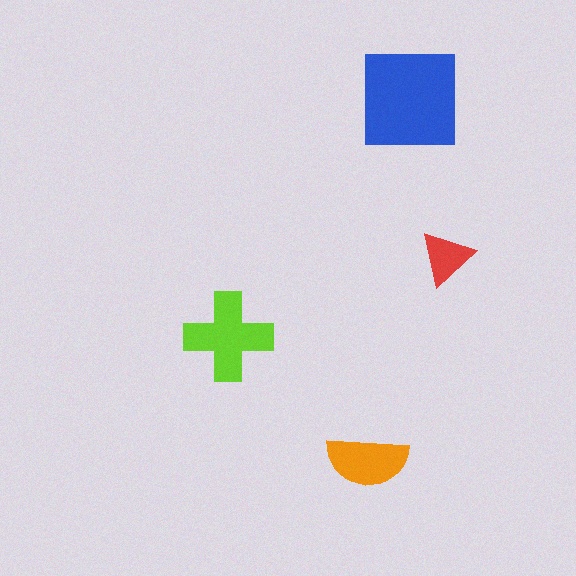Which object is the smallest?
The red triangle.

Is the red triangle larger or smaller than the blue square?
Smaller.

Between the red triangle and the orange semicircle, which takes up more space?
The orange semicircle.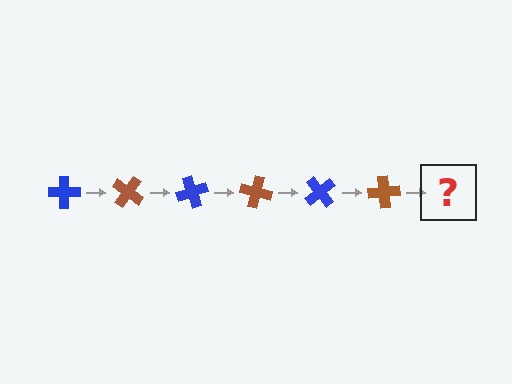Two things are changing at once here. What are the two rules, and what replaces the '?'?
The two rules are that it rotates 35 degrees each step and the color cycles through blue and brown. The '?' should be a blue cross, rotated 210 degrees from the start.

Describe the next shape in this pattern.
It should be a blue cross, rotated 210 degrees from the start.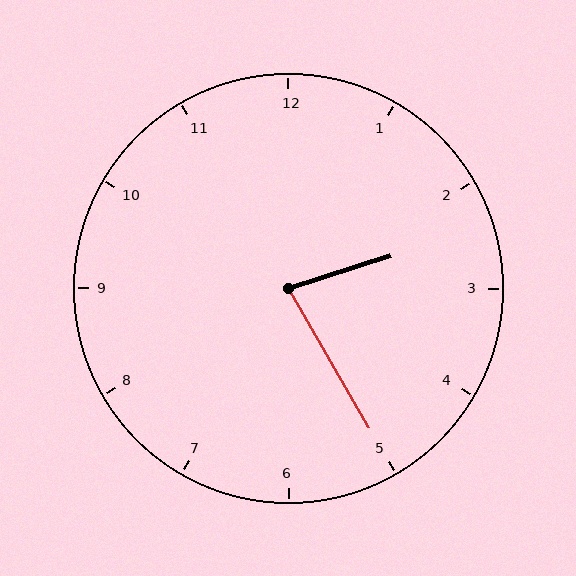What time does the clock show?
2:25.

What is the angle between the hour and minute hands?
Approximately 78 degrees.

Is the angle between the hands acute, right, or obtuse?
It is acute.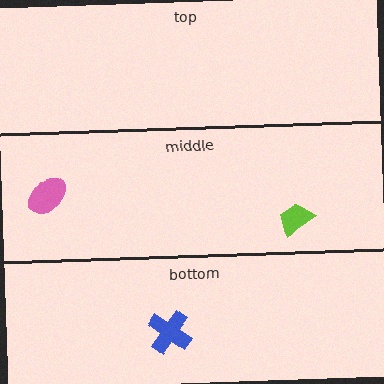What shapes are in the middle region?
The lime trapezoid, the pink ellipse.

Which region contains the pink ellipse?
The middle region.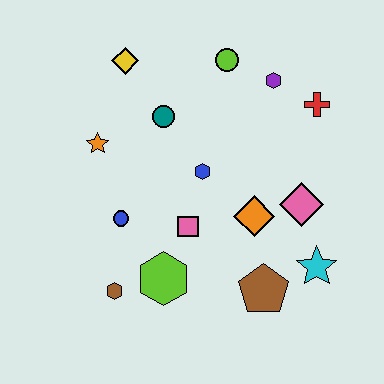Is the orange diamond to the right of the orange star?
Yes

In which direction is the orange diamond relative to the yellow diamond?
The orange diamond is below the yellow diamond.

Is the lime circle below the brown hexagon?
No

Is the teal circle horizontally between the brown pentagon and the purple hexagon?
No